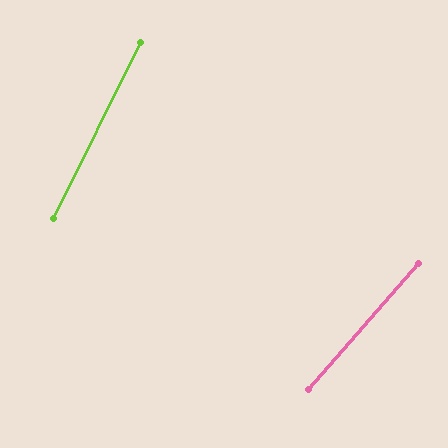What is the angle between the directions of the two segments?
Approximately 15 degrees.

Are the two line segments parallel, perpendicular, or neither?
Neither parallel nor perpendicular — they differ by about 15°.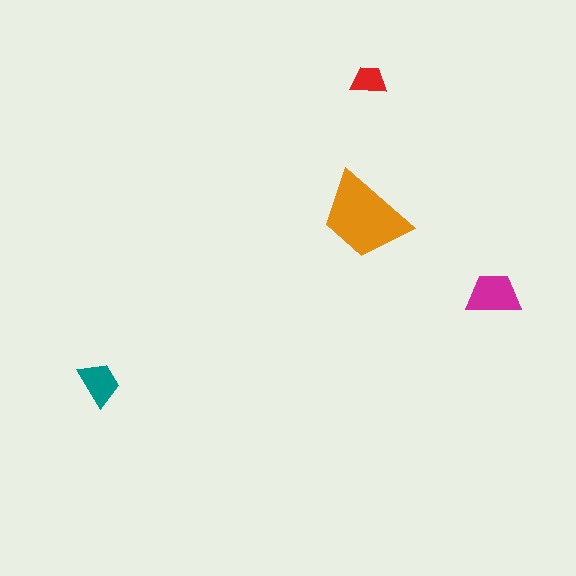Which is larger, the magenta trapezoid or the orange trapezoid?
The orange one.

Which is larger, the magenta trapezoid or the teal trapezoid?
The magenta one.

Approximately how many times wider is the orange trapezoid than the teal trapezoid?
About 2 times wider.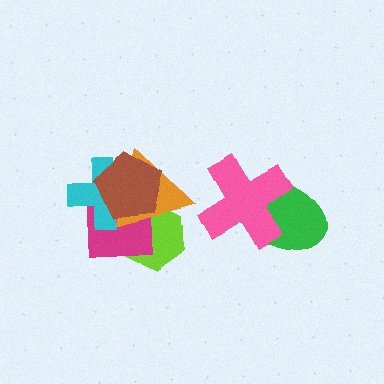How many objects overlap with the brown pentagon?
4 objects overlap with the brown pentagon.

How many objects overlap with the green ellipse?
1 object overlaps with the green ellipse.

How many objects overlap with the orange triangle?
4 objects overlap with the orange triangle.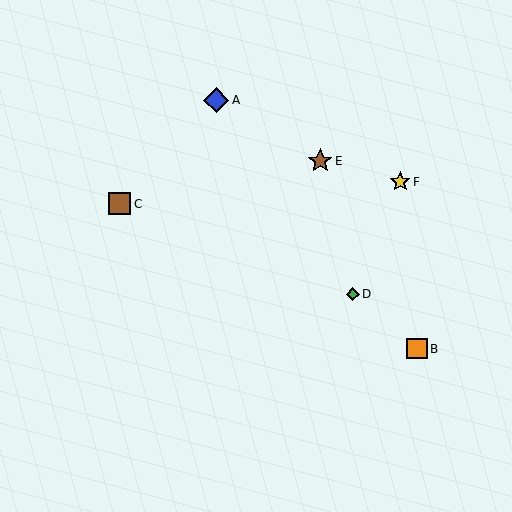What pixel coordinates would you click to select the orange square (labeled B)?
Click at (417, 349) to select the orange square B.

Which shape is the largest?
The blue diamond (labeled A) is the largest.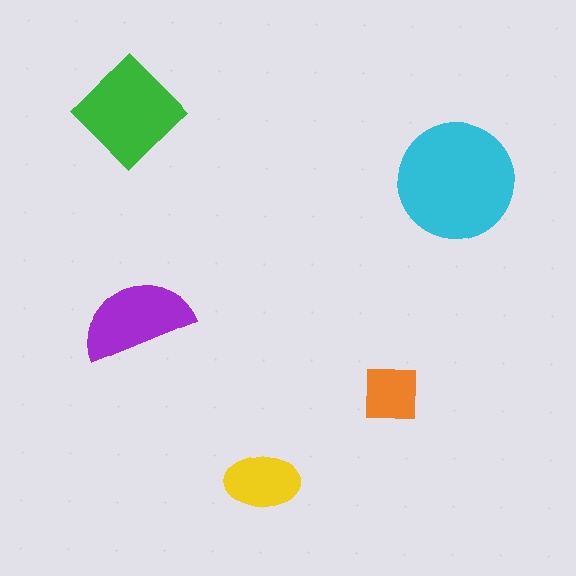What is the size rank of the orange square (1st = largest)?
5th.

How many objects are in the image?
There are 5 objects in the image.